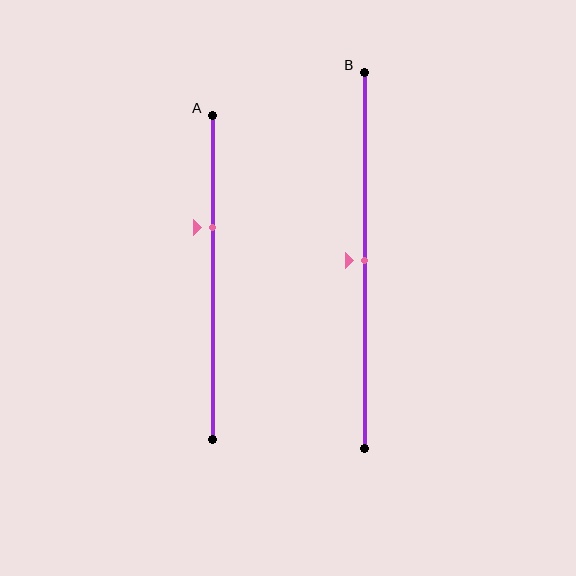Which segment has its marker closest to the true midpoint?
Segment B has its marker closest to the true midpoint.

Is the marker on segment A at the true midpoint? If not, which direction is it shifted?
No, the marker on segment A is shifted upward by about 16% of the segment length.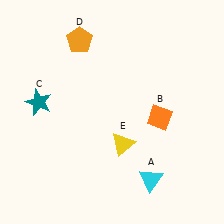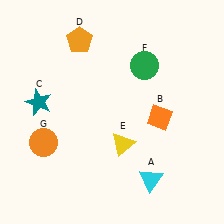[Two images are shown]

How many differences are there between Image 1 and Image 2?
There are 2 differences between the two images.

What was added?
A green circle (F), an orange circle (G) were added in Image 2.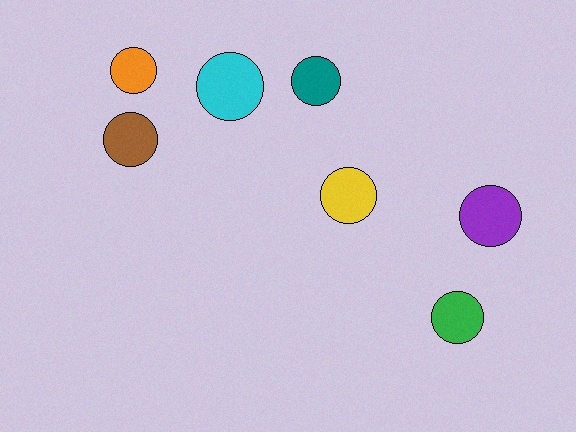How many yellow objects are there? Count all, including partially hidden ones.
There is 1 yellow object.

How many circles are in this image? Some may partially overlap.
There are 7 circles.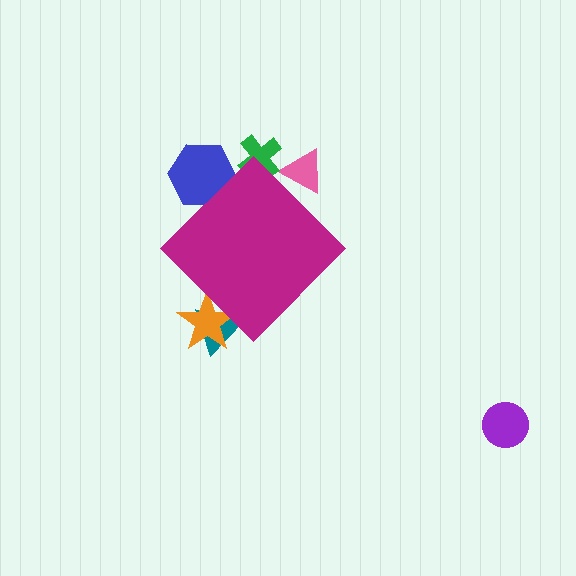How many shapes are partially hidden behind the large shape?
5 shapes are partially hidden.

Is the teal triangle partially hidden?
Yes, the teal triangle is partially hidden behind the magenta diamond.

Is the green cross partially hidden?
Yes, the green cross is partially hidden behind the magenta diamond.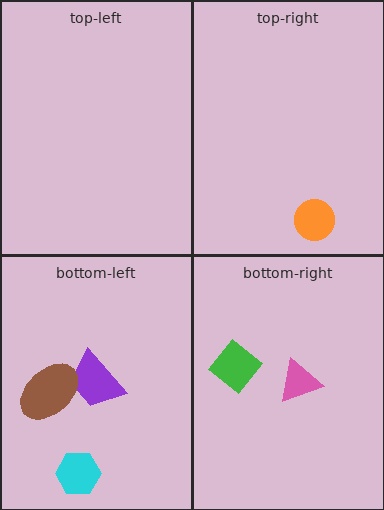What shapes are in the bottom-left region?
The purple trapezoid, the cyan hexagon, the brown ellipse.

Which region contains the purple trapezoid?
The bottom-left region.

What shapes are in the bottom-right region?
The pink triangle, the green diamond.